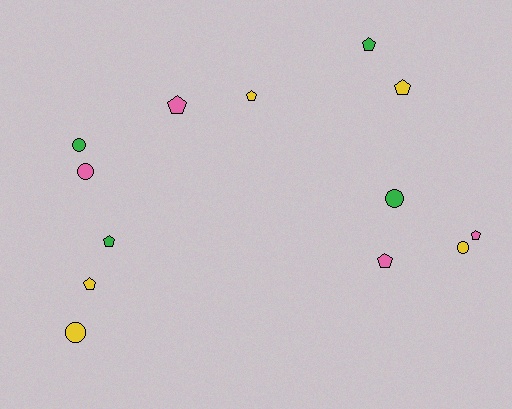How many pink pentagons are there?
There are 3 pink pentagons.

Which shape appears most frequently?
Pentagon, with 8 objects.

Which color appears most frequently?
Yellow, with 5 objects.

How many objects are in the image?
There are 13 objects.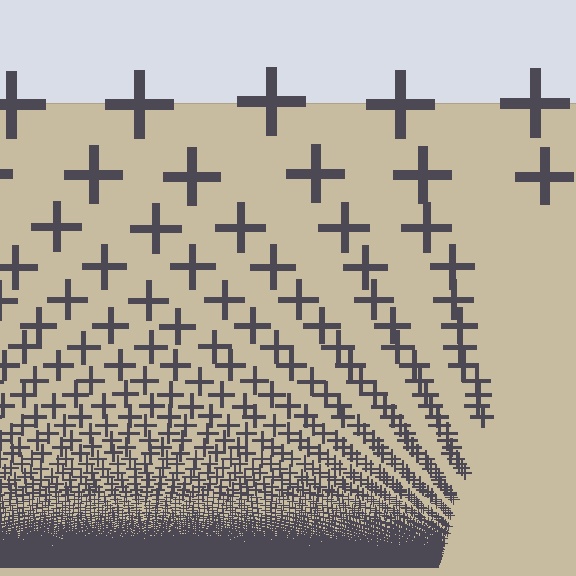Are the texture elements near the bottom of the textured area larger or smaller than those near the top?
Smaller. The gradient is inverted — elements near the bottom are smaller and denser.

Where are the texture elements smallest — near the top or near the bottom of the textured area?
Near the bottom.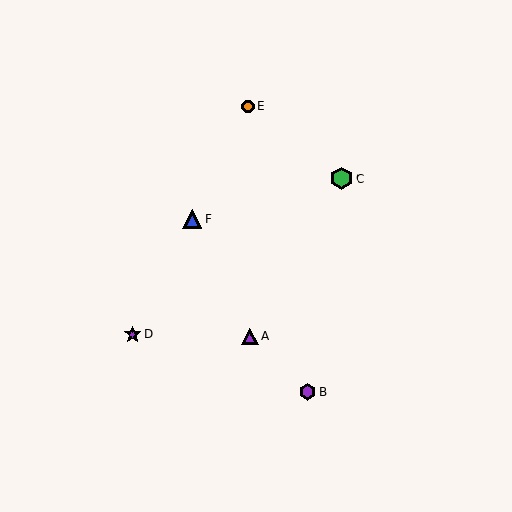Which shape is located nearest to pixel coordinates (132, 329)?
The purple star (labeled D) at (132, 335) is nearest to that location.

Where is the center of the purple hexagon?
The center of the purple hexagon is at (308, 392).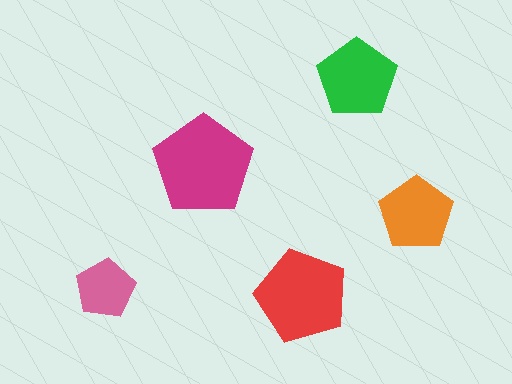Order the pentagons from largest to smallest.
the magenta one, the red one, the green one, the orange one, the pink one.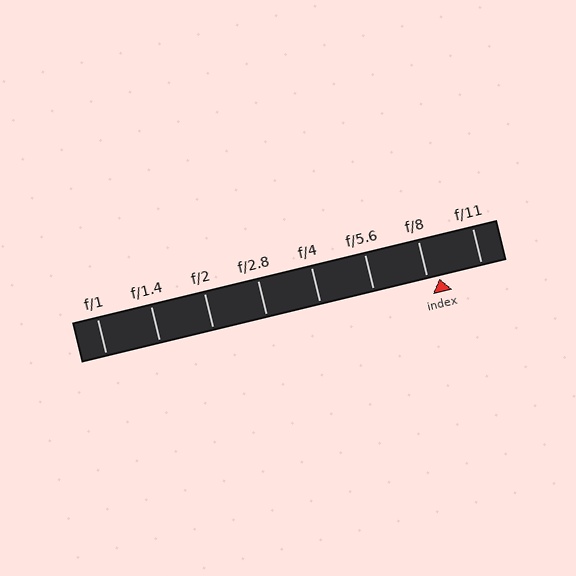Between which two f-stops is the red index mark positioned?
The index mark is between f/8 and f/11.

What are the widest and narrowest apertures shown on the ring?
The widest aperture shown is f/1 and the narrowest is f/11.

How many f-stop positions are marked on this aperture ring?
There are 8 f-stop positions marked.